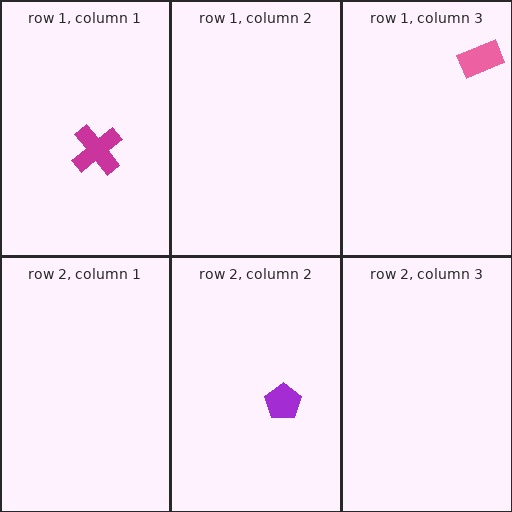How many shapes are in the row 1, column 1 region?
1.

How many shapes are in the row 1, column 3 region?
1.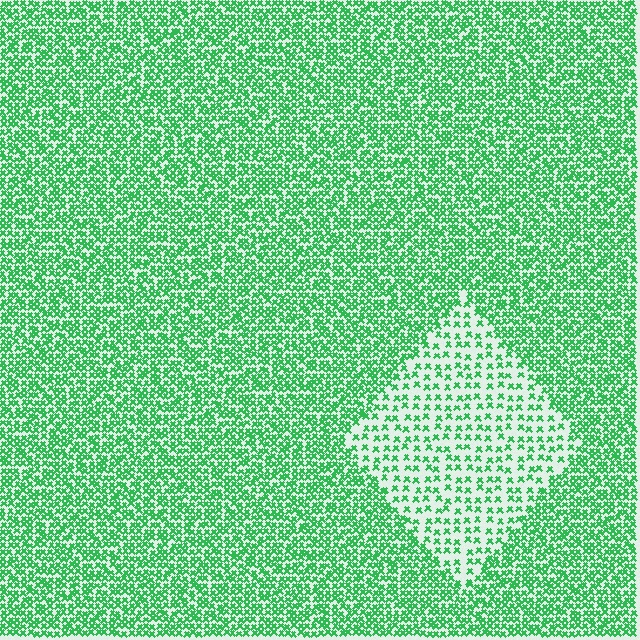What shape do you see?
I see a diamond.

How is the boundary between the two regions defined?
The boundary is defined by a change in element density (approximately 2.3x ratio). All elements are the same color, size, and shape.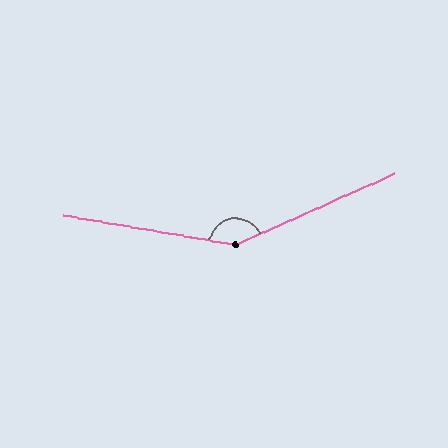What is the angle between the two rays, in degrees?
Approximately 147 degrees.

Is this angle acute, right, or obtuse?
It is obtuse.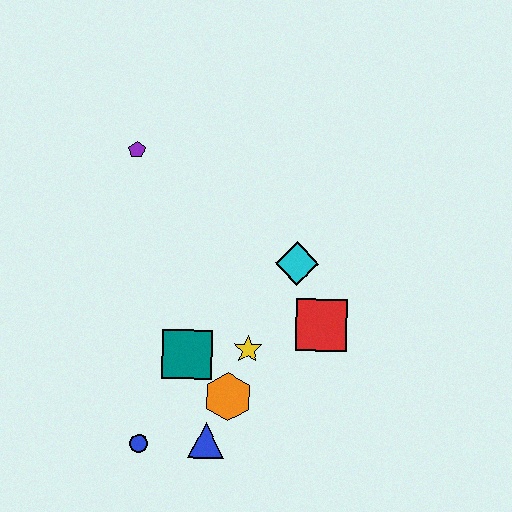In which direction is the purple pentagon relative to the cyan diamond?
The purple pentagon is to the left of the cyan diamond.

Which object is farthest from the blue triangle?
The purple pentagon is farthest from the blue triangle.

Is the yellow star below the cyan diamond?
Yes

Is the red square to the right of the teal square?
Yes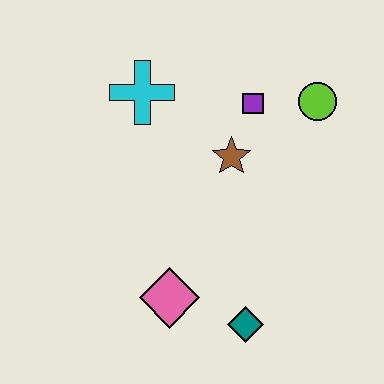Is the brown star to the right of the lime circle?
No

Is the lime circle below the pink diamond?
No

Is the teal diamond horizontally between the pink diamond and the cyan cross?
No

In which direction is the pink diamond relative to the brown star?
The pink diamond is below the brown star.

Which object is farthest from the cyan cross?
The teal diamond is farthest from the cyan cross.